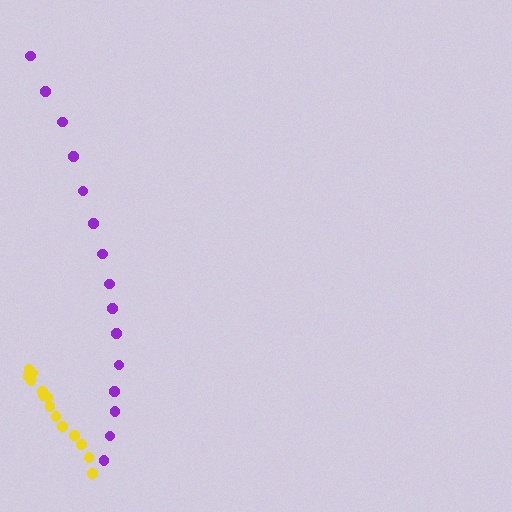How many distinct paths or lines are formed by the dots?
There are 2 distinct paths.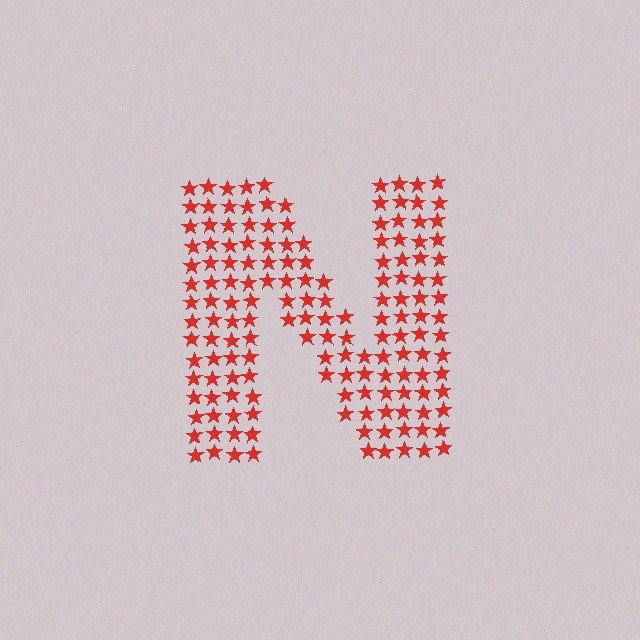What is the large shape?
The large shape is the letter N.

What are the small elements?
The small elements are stars.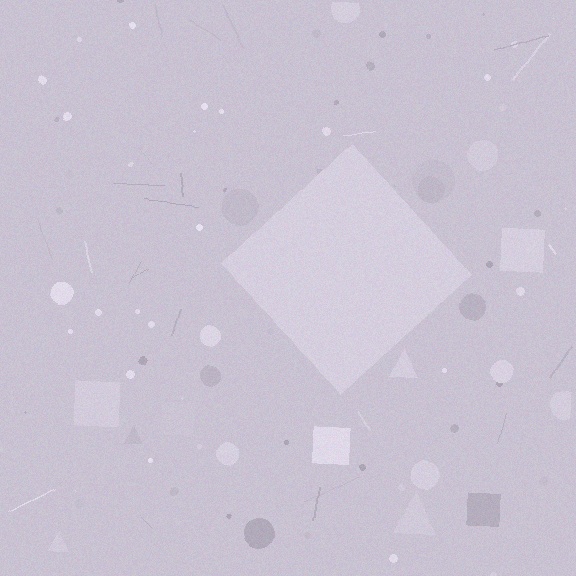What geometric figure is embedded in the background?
A diamond is embedded in the background.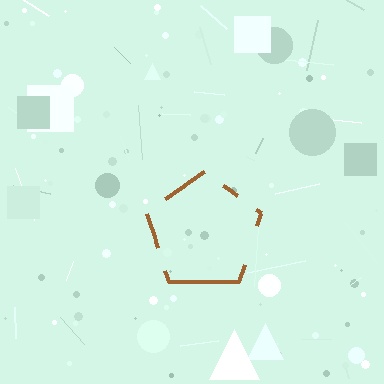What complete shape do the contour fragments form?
The contour fragments form a pentagon.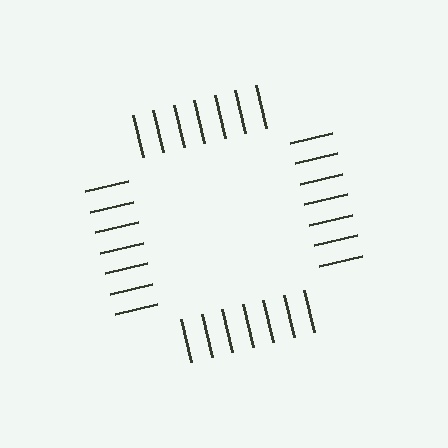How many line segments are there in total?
28 — 7 along each of the 4 edges.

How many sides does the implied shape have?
4 sides — the line-ends trace a square.